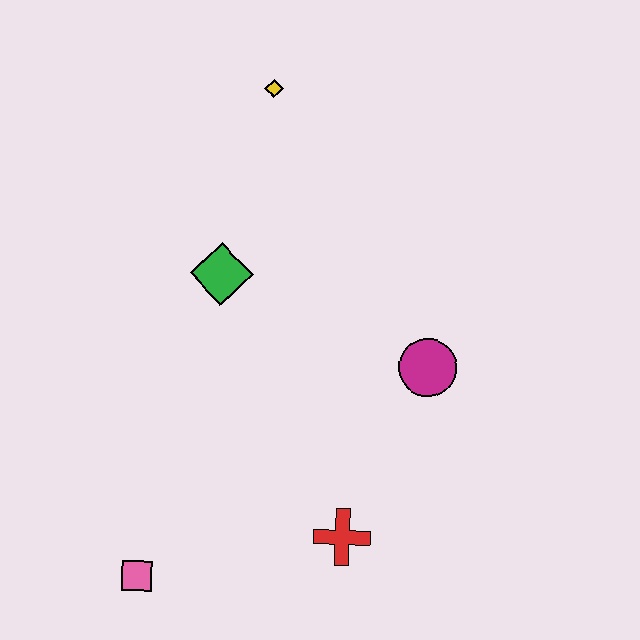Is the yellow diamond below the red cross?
No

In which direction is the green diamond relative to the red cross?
The green diamond is above the red cross.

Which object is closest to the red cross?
The magenta circle is closest to the red cross.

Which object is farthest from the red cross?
The yellow diamond is farthest from the red cross.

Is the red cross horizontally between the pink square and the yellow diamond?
No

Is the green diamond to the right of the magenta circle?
No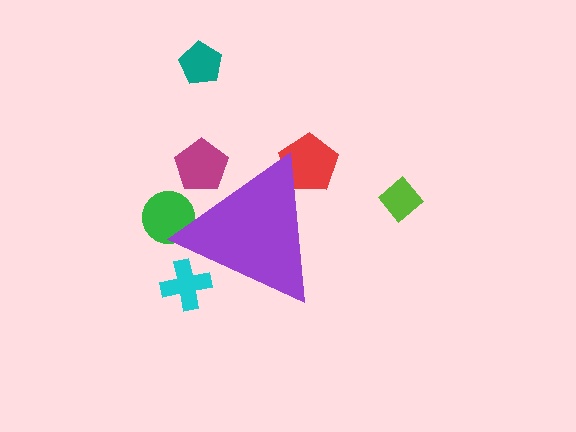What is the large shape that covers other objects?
A purple triangle.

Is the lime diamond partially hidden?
No, the lime diamond is fully visible.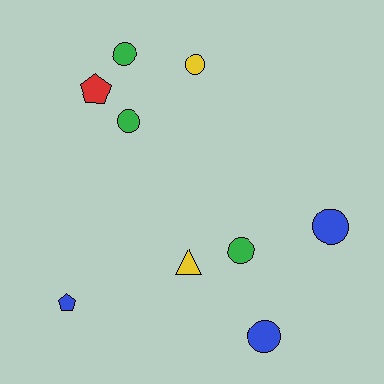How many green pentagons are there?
There are no green pentagons.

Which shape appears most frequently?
Circle, with 6 objects.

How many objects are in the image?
There are 9 objects.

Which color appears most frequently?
Blue, with 3 objects.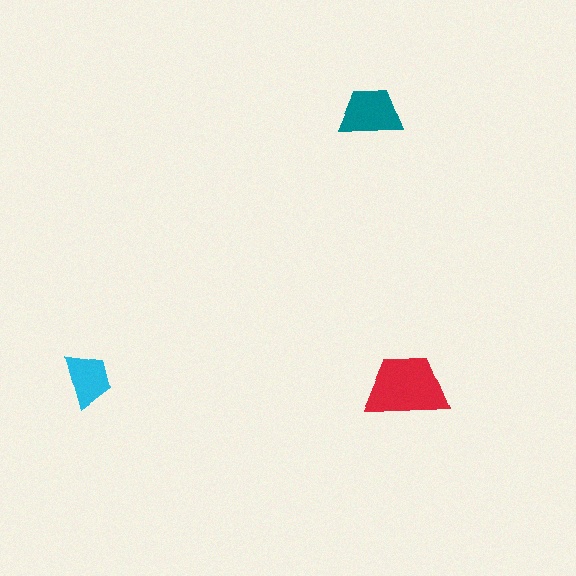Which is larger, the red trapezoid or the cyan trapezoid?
The red one.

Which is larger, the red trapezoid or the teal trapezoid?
The red one.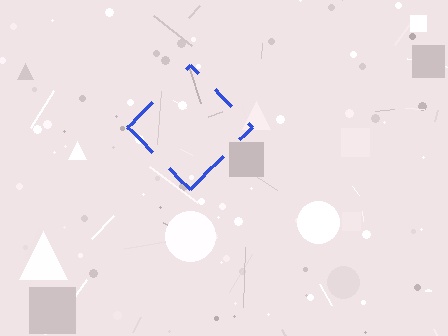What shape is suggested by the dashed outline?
The dashed outline suggests a diamond.